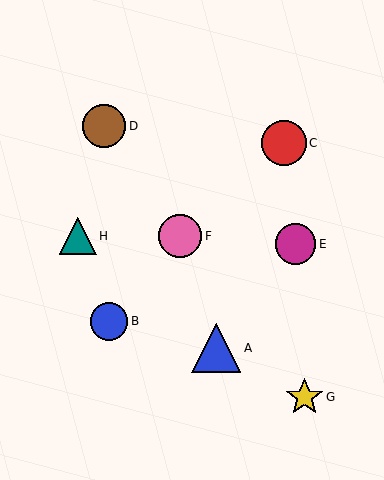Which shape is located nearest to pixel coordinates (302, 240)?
The magenta circle (labeled E) at (295, 244) is nearest to that location.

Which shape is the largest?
The blue triangle (labeled A) is the largest.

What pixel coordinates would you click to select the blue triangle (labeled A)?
Click at (216, 348) to select the blue triangle A.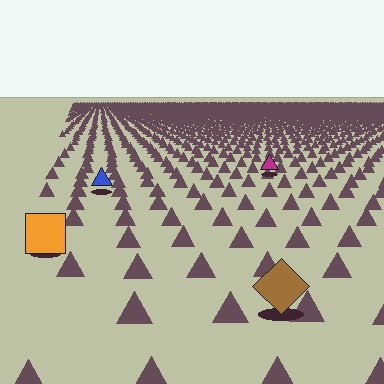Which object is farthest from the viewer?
The magenta triangle is farthest from the viewer. It appears smaller and the ground texture around it is denser.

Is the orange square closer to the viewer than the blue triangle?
Yes. The orange square is closer — you can tell from the texture gradient: the ground texture is coarser near it.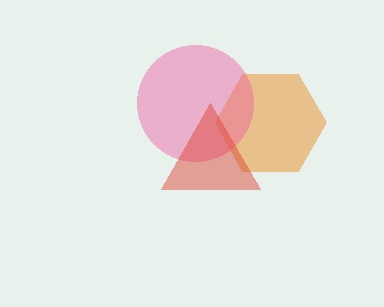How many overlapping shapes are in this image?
There are 3 overlapping shapes in the image.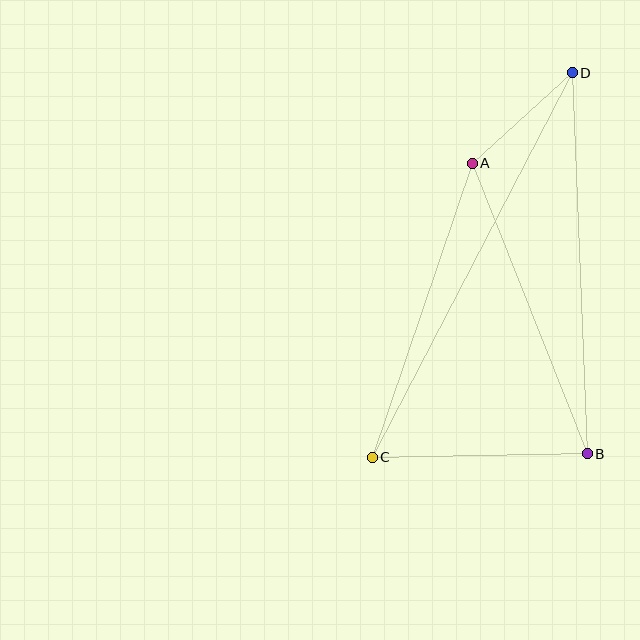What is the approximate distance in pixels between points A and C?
The distance between A and C is approximately 311 pixels.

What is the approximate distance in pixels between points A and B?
The distance between A and B is approximately 313 pixels.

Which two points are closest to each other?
Points A and D are closest to each other.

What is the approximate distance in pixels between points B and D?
The distance between B and D is approximately 381 pixels.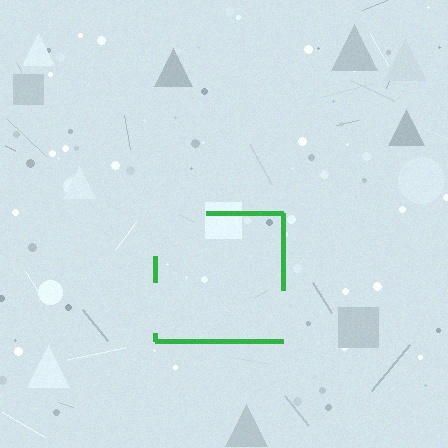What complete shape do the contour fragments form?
The contour fragments form a square.